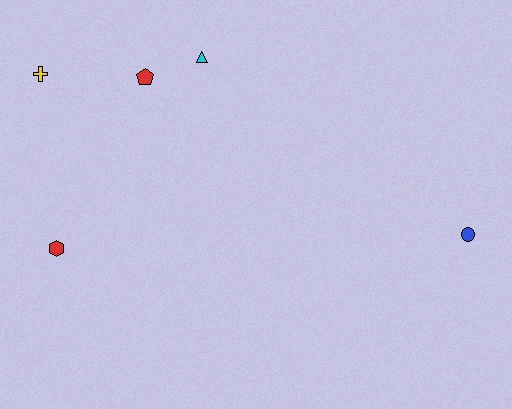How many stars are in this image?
There are no stars.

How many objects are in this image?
There are 5 objects.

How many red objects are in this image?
There are 2 red objects.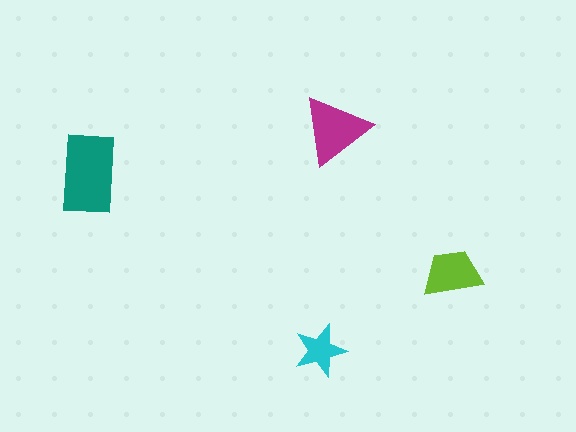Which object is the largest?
The teal rectangle.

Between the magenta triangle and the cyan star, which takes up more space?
The magenta triangle.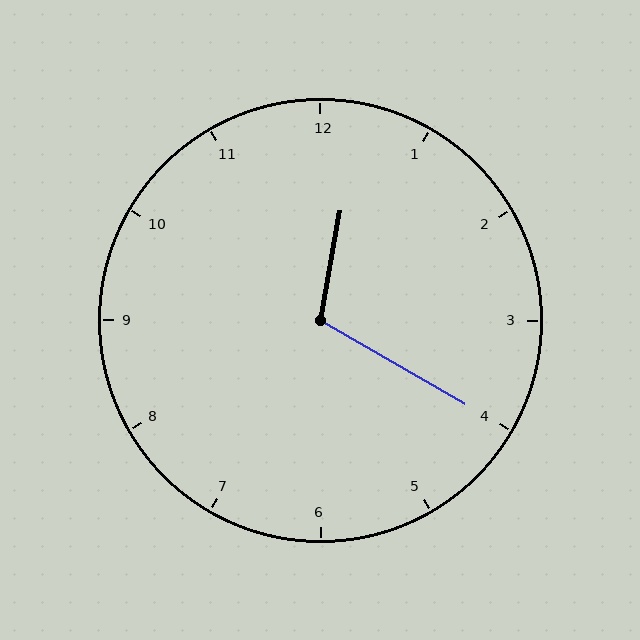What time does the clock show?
12:20.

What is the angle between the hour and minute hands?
Approximately 110 degrees.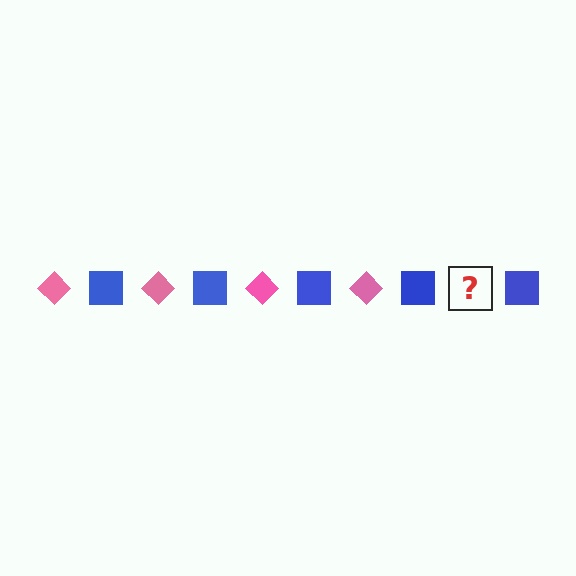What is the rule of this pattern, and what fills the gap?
The rule is that the pattern alternates between pink diamond and blue square. The gap should be filled with a pink diamond.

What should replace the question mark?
The question mark should be replaced with a pink diamond.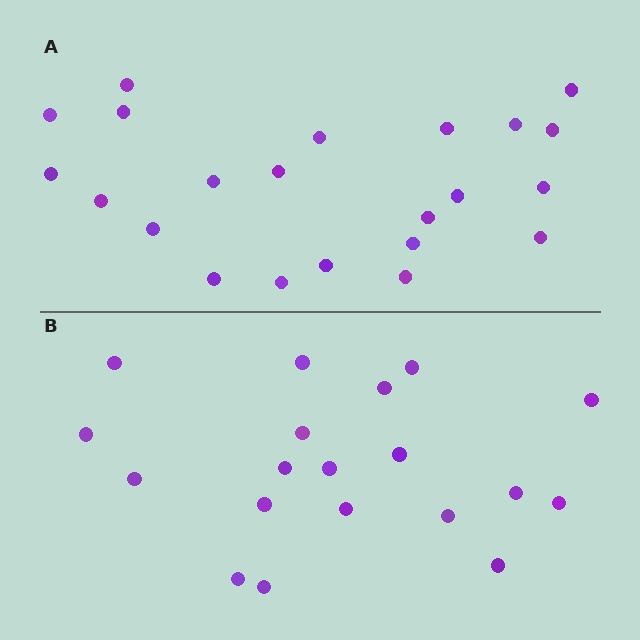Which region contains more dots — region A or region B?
Region A (the top region) has more dots.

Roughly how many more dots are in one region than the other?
Region A has just a few more — roughly 2 or 3 more dots than region B.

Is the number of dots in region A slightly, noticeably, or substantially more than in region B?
Region A has only slightly more — the two regions are fairly close. The ratio is roughly 1.2 to 1.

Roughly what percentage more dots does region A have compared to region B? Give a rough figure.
About 15% more.